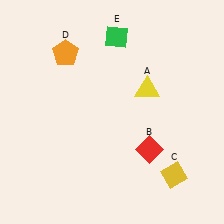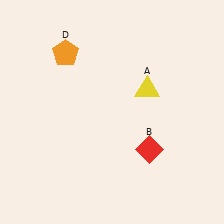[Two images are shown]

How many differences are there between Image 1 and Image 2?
There are 2 differences between the two images.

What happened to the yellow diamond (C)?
The yellow diamond (C) was removed in Image 2. It was in the bottom-right area of Image 1.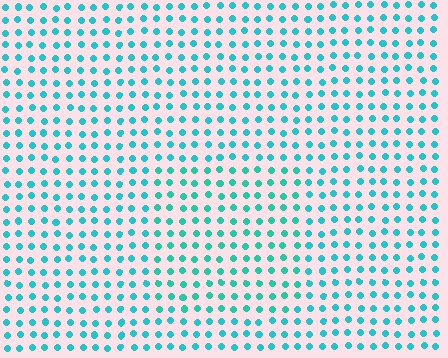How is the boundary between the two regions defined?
The boundary is defined purely by a slight shift in hue (about 16 degrees). Spacing, size, and orientation are identical on both sides.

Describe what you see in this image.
The image is filled with small cyan elements in a uniform arrangement. A rectangle-shaped region is visible where the elements are tinted to a slightly different hue, forming a subtle color boundary.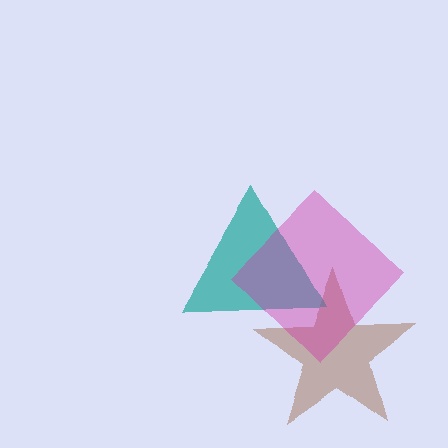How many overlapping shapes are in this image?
There are 3 overlapping shapes in the image.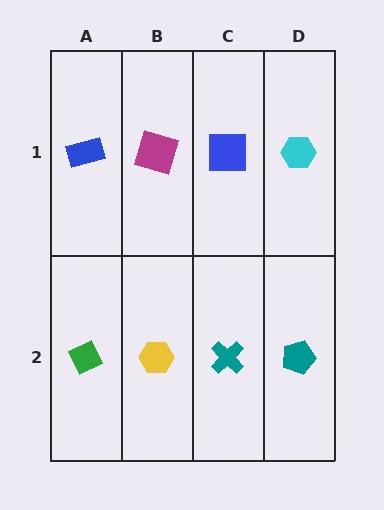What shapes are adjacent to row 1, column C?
A teal cross (row 2, column C), a magenta square (row 1, column B), a cyan hexagon (row 1, column D).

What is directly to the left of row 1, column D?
A blue square.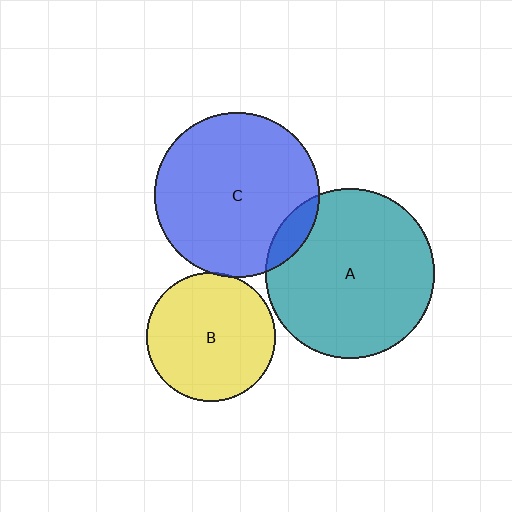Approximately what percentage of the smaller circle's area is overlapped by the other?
Approximately 10%.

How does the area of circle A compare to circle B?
Approximately 1.7 times.